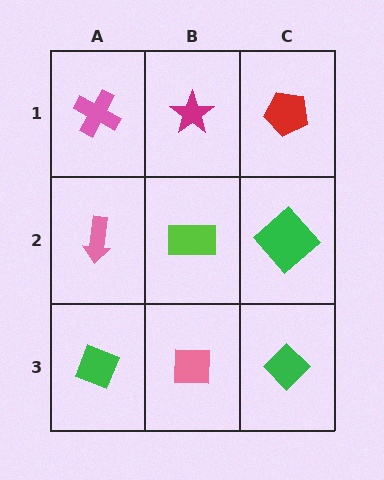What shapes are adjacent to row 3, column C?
A green diamond (row 2, column C), a pink square (row 3, column B).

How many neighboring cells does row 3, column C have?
2.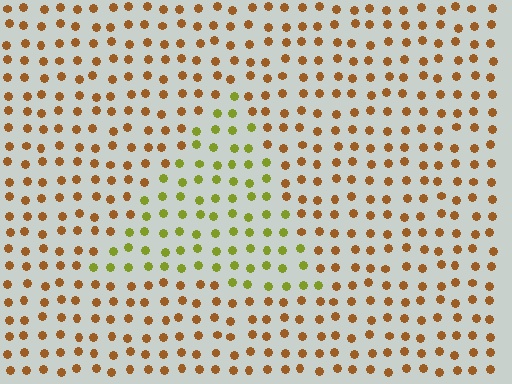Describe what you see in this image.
The image is filled with small brown elements in a uniform arrangement. A triangle-shaped region is visible where the elements are tinted to a slightly different hue, forming a subtle color boundary.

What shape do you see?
I see a triangle.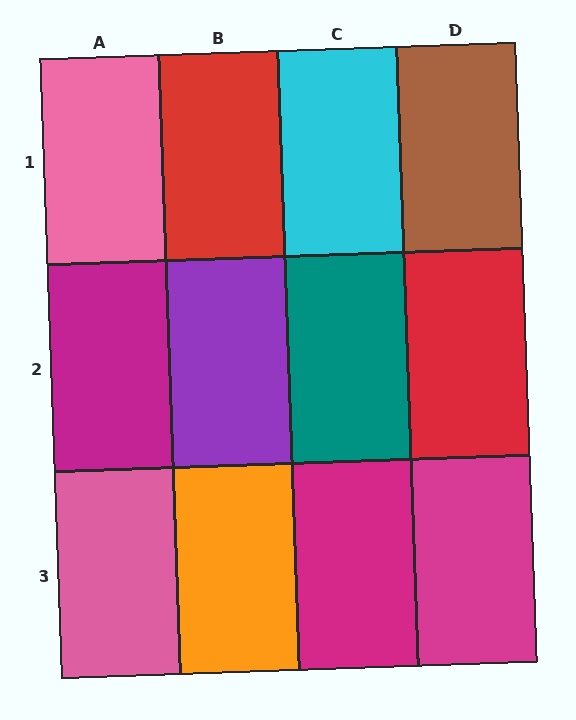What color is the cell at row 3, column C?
Magenta.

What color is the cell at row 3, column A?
Pink.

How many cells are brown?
1 cell is brown.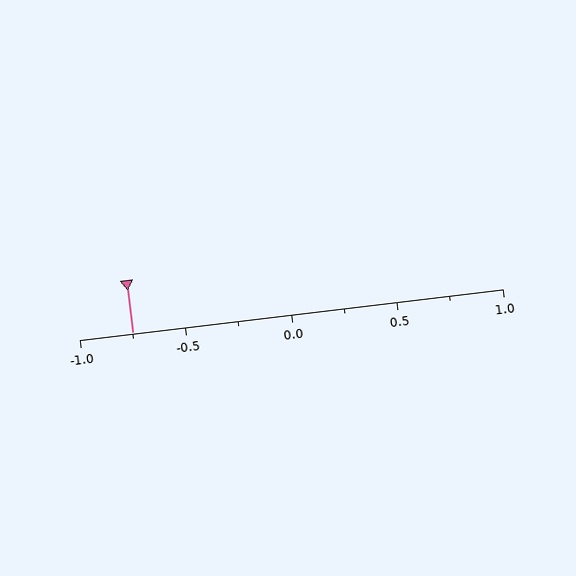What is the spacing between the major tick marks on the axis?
The major ticks are spaced 0.5 apart.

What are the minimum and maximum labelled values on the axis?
The axis runs from -1.0 to 1.0.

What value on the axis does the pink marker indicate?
The marker indicates approximately -0.75.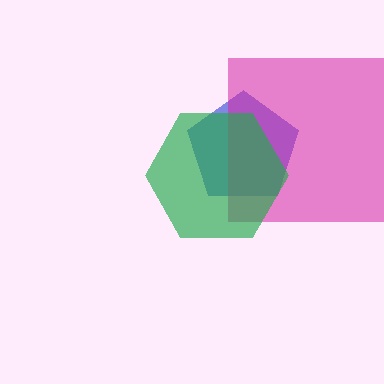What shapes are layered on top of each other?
The layered shapes are: a blue pentagon, a magenta square, a green hexagon.